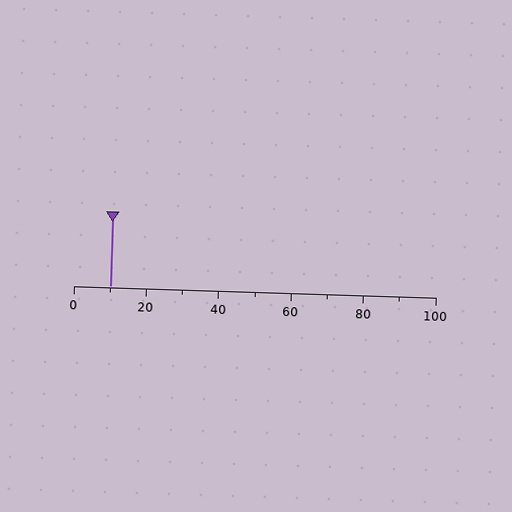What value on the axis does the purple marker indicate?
The marker indicates approximately 10.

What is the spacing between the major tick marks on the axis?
The major ticks are spaced 20 apart.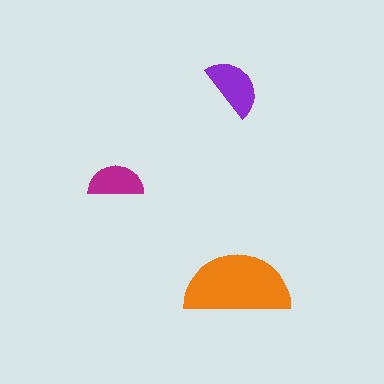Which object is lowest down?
The orange semicircle is bottommost.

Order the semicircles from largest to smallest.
the orange one, the purple one, the magenta one.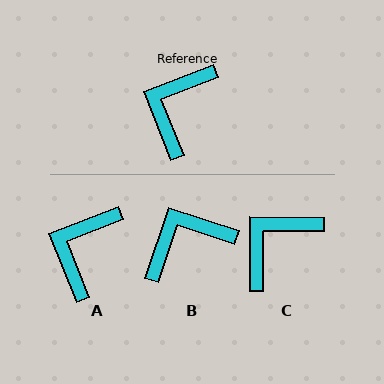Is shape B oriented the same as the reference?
No, it is off by about 40 degrees.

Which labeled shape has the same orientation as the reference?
A.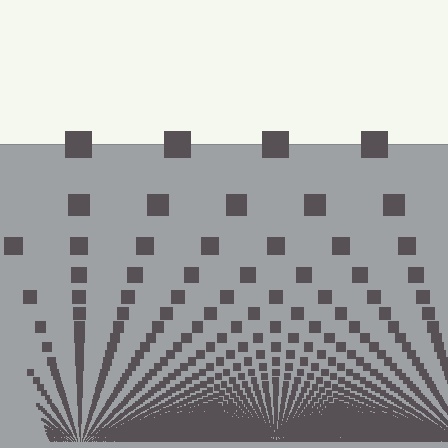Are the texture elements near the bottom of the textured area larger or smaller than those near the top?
Smaller. The gradient is inverted — elements near the bottom are smaller and denser.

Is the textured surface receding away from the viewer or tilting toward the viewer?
The surface appears to tilt toward the viewer. Texture elements get larger and sparser toward the top.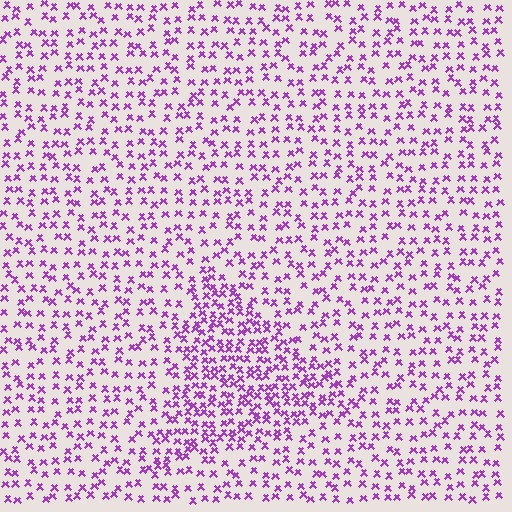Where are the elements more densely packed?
The elements are more densely packed inside the triangle boundary.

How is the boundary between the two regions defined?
The boundary is defined by a change in element density (approximately 1.8x ratio). All elements are the same color, size, and shape.